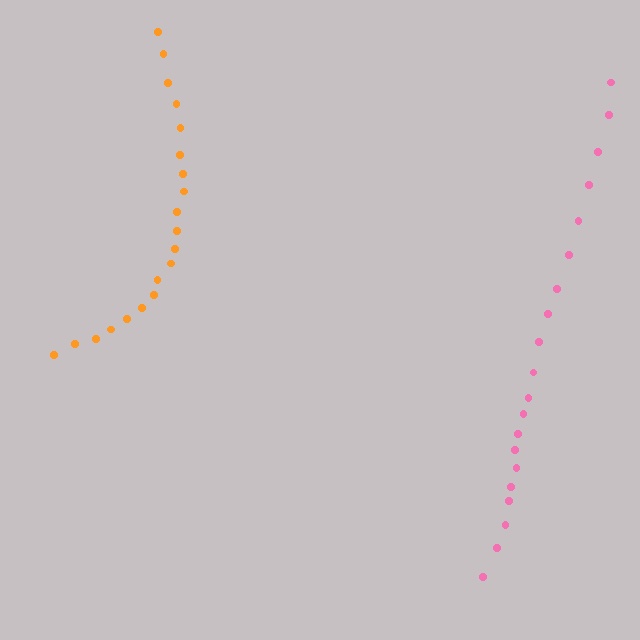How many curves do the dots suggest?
There are 2 distinct paths.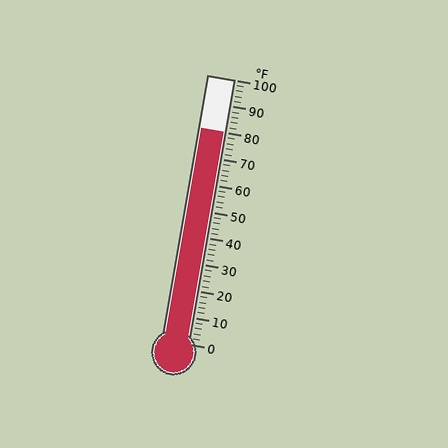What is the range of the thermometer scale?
The thermometer scale ranges from 0°F to 100°F.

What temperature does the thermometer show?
The thermometer shows approximately 80°F.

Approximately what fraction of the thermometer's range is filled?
The thermometer is filled to approximately 80% of its range.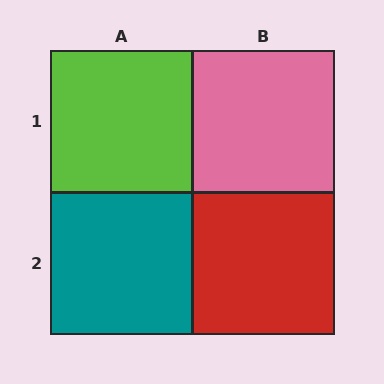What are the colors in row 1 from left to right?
Lime, pink.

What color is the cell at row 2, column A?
Teal.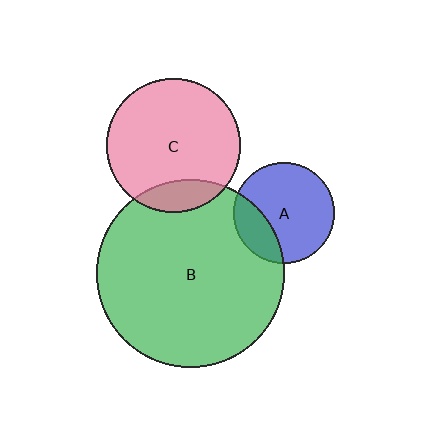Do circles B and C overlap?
Yes.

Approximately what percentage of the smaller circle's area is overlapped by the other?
Approximately 15%.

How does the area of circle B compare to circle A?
Approximately 3.5 times.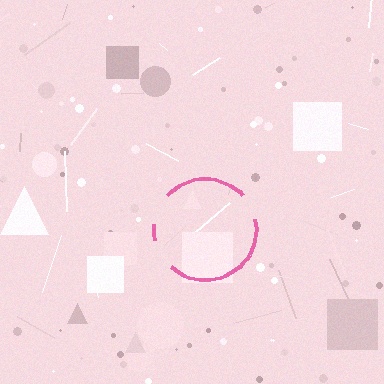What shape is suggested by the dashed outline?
The dashed outline suggests a circle.